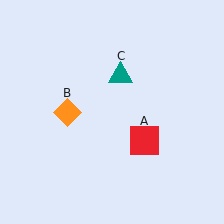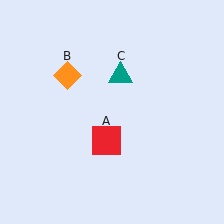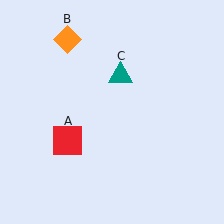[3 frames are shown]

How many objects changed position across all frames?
2 objects changed position: red square (object A), orange diamond (object B).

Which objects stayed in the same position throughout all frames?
Teal triangle (object C) remained stationary.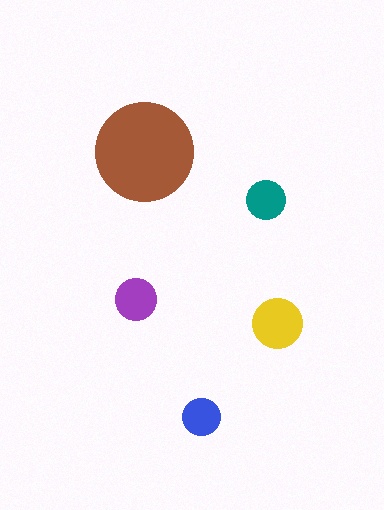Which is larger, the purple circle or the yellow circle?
The yellow one.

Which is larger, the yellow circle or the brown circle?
The brown one.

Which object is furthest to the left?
The purple circle is leftmost.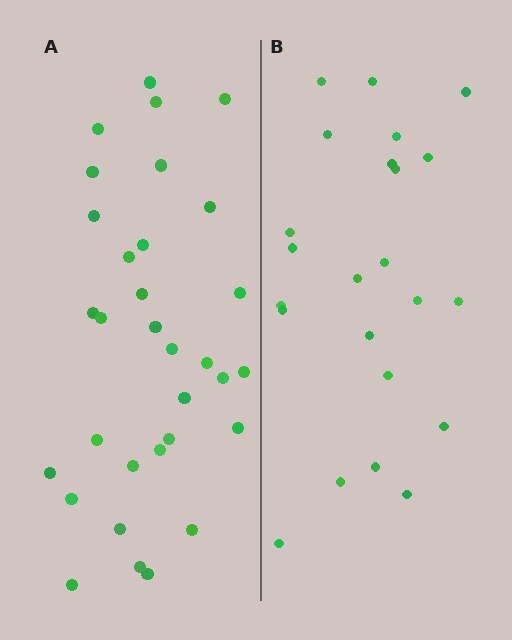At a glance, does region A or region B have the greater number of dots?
Region A (the left region) has more dots.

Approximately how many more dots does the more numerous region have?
Region A has roughly 8 or so more dots than region B.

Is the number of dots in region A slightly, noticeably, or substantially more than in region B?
Region A has noticeably more, but not dramatically so. The ratio is roughly 1.4 to 1.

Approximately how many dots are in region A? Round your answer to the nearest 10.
About 30 dots. (The exact count is 32, which rounds to 30.)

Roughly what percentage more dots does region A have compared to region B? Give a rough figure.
About 40% more.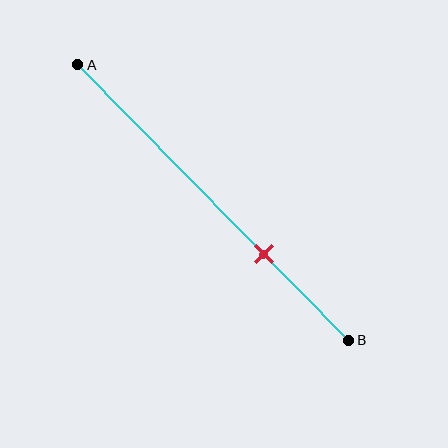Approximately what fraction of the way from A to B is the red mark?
The red mark is approximately 70% of the way from A to B.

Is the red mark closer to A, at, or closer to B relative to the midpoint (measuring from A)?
The red mark is closer to point B than the midpoint of segment AB.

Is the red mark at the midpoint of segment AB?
No, the mark is at about 70% from A, not at the 50% midpoint.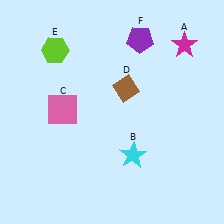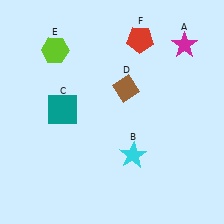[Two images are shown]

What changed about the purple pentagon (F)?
In Image 1, F is purple. In Image 2, it changed to red.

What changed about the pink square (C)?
In Image 1, C is pink. In Image 2, it changed to teal.